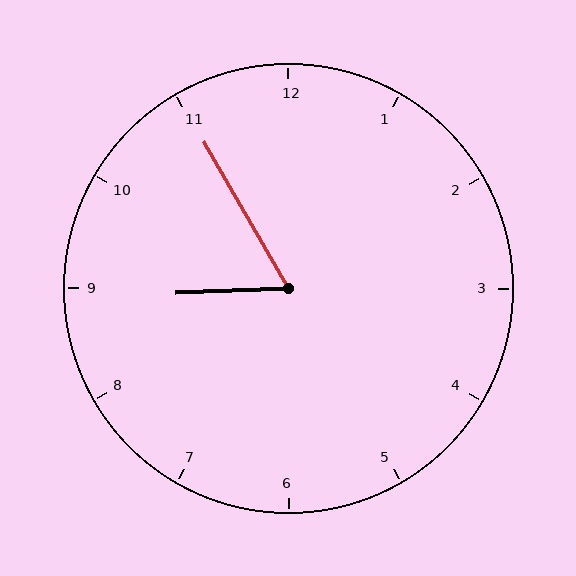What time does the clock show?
8:55.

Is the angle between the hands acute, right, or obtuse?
It is acute.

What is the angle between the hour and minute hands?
Approximately 62 degrees.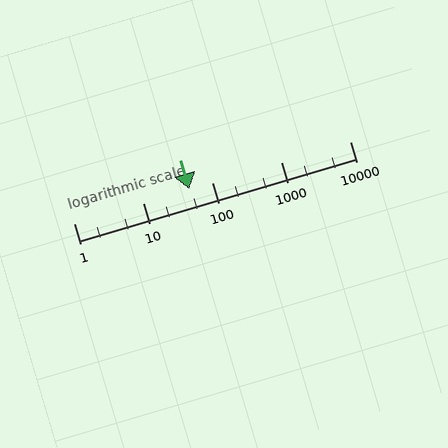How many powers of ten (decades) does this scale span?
The scale spans 4 decades, from 1 to 10000.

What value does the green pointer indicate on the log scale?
The pointer indicates approximately 47.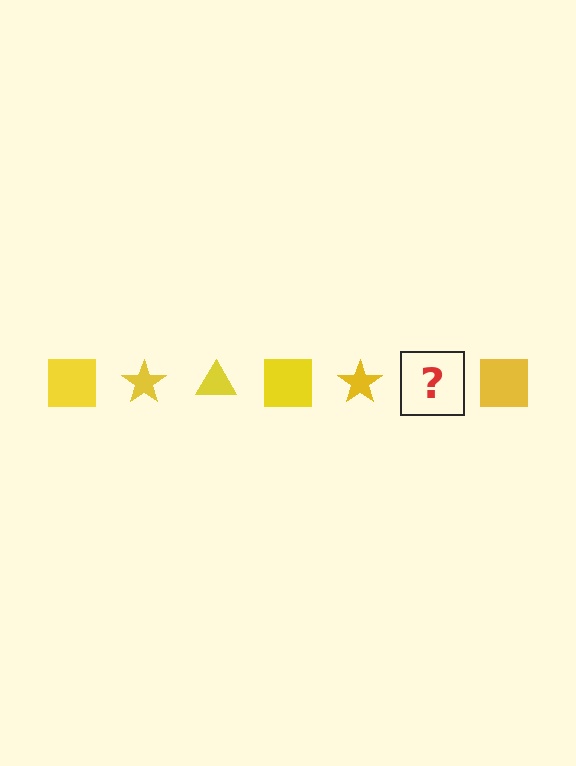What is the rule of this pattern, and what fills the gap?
The rule is that the pattern cycles through square, star, triangle shapes in yellow. The gap should be filled with a yellow triangle.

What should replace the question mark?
The question mark should be replaced with a yellow triangle.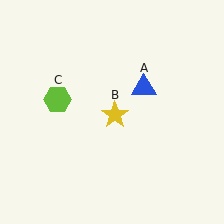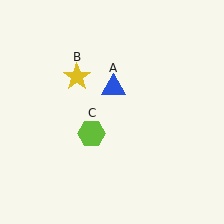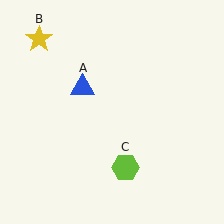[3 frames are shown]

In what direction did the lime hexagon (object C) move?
The lime hexagon (object C) moved down and to the right.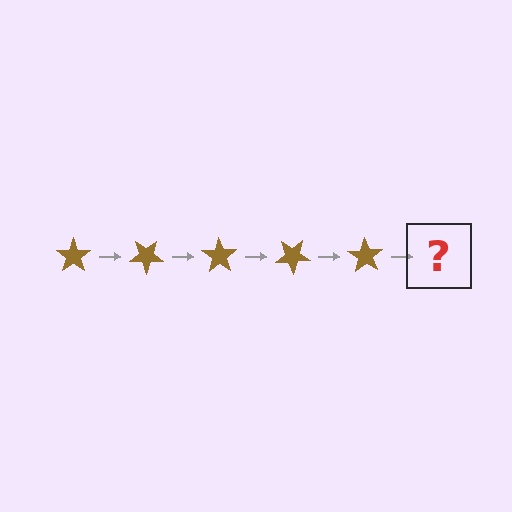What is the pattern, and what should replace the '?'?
The pattern is that the star rotates 35 degrees each step. The '?' should be a brown star rotated 175 degrees.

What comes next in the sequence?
The next element should be a brown star rotated 175 degrees.